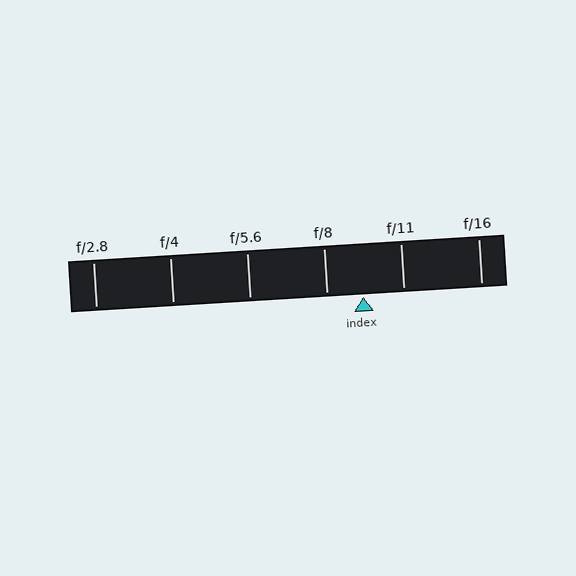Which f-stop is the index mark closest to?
The index mark is closest to f/8.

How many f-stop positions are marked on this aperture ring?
There are 6 f-stop positions marked.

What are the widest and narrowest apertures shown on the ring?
The widest aperture shown is f/2.8 and the narrowest is f/16.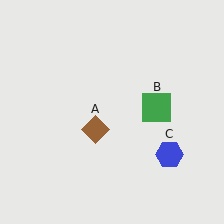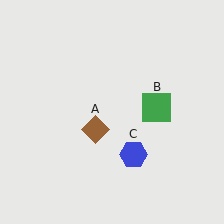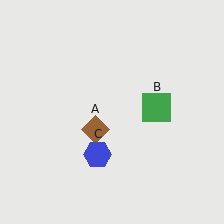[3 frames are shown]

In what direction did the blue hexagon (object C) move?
The blue hexagon (object C) moved left.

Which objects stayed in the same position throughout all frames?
Brown diamond (object A) and green square (object B) remained stationary.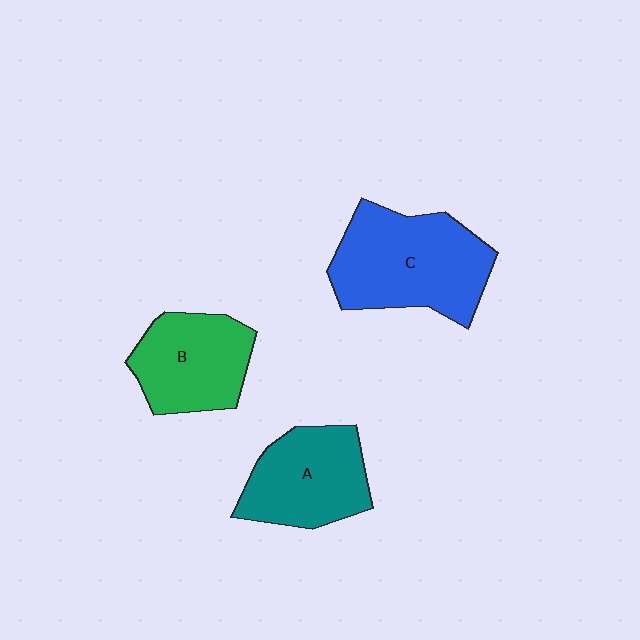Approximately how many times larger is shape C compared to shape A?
Approximately 1.3 times.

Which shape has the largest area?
Shape C (blue).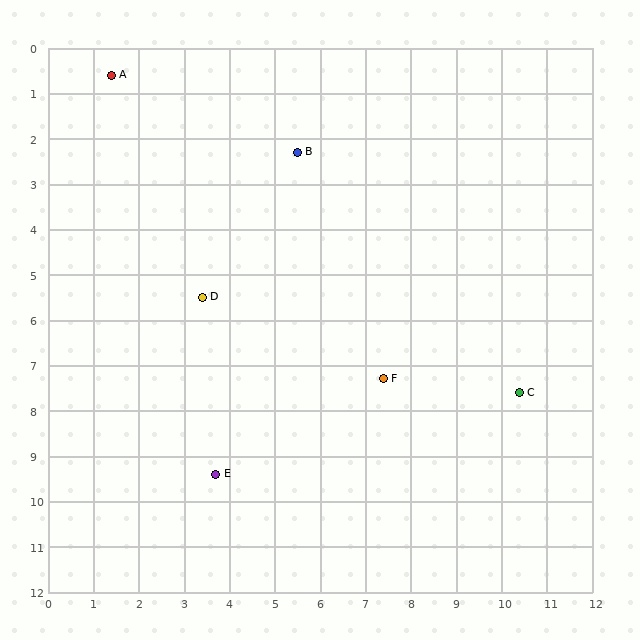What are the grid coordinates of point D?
Point D is at approximately (3.4, 5.5).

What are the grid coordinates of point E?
Point E is at approximately (3.7, 9.4).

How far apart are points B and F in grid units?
Points B and F are about 5.3 grid units apart.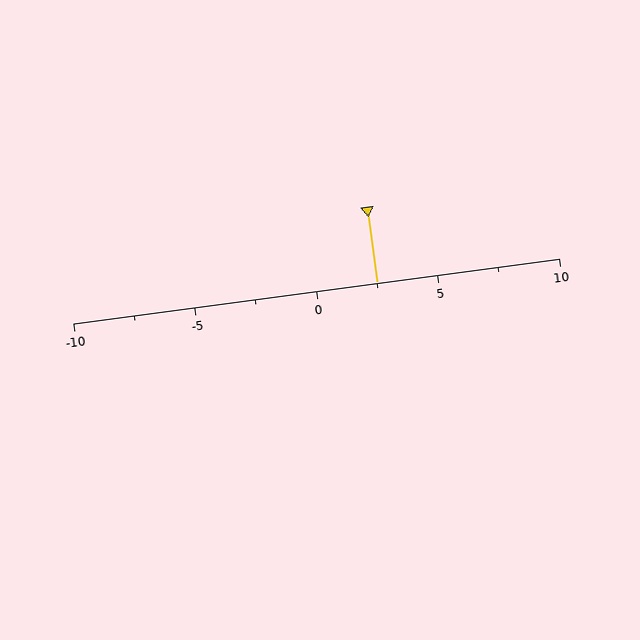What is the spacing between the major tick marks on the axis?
The major ticks are spaced 5 apart.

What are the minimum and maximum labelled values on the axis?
The axis runs from -10 to 10.